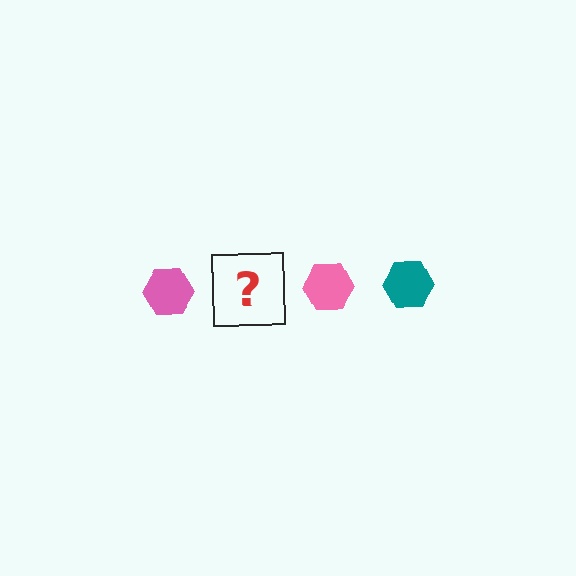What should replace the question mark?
The question mark should be replaced with a teal hexagon.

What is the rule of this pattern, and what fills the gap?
The rule is that the pattern cycles through pink, teal hexagons. The gap should be filled with a teal hexagon.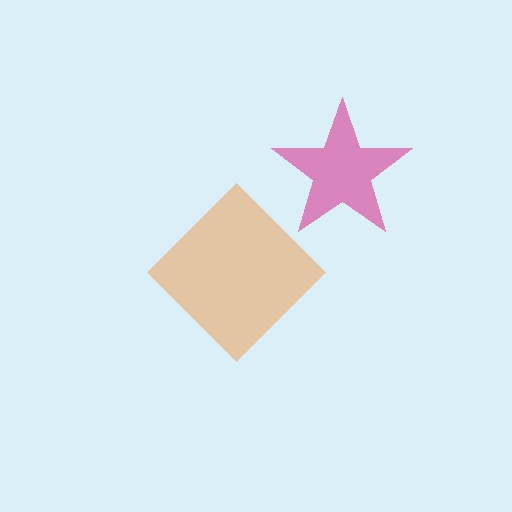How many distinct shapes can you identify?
There are 2 distinct shapes: a pink star, an orange diamond.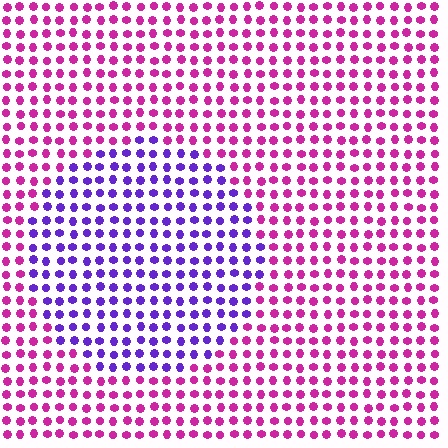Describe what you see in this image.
The image is filled with small magenta elements in a uniform arrangement. A circle-shaped region is visible where the elements are tinted to a slightly different hue, forming a subtle color boundary.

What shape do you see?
I see a circle.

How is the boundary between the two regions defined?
The boundary is defined purely by a slight shift in hue (about 53 degrees). Spacing, size, and orientation are identical on both sides.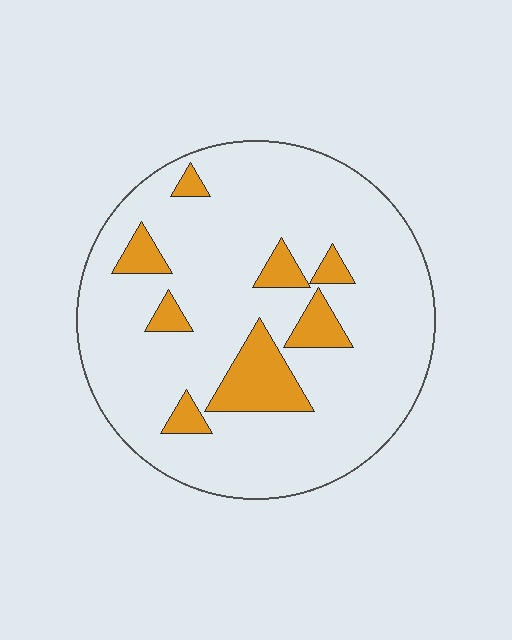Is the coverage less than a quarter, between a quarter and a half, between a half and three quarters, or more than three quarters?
Less than a quarter.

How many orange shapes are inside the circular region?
8.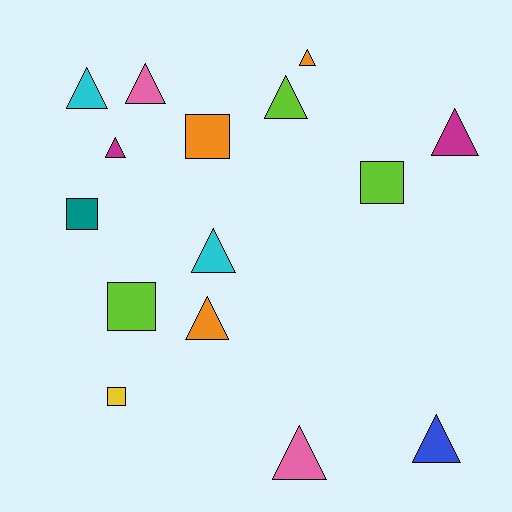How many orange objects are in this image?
There are 3 orange objects.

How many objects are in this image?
There are 15 objects.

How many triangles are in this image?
There are 10 triangles.